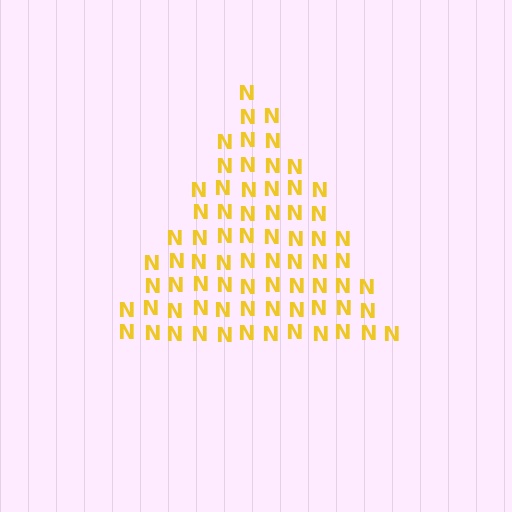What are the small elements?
The small elements are letter N's.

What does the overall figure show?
The overall figure shows a triangle.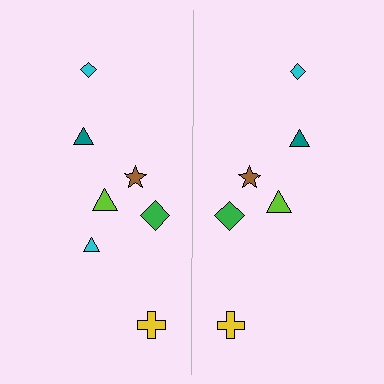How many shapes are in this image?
There are 13 shapes in this image.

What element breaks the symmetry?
A cyan triangle is missing from the right side.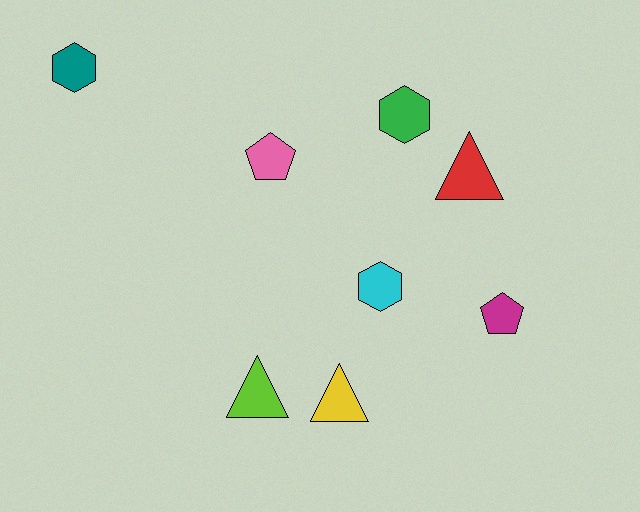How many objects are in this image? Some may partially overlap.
There are 8 objects.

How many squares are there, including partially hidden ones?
There are no squares.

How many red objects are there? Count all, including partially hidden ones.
There is 1 red object.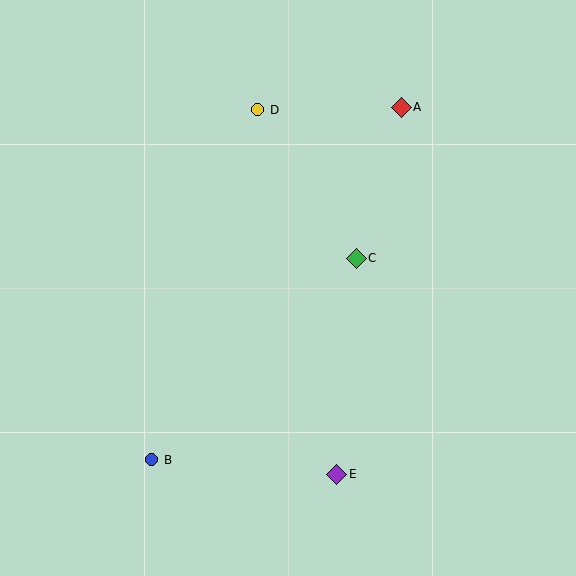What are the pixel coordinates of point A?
Point A is at (401, 107).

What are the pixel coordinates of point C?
Point C is at (356, 258).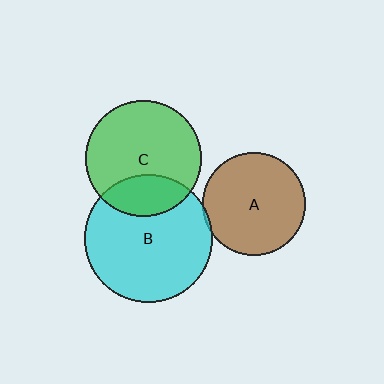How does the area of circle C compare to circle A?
Approximately 1.3 times.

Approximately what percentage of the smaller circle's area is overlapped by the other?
Approximately 5%.